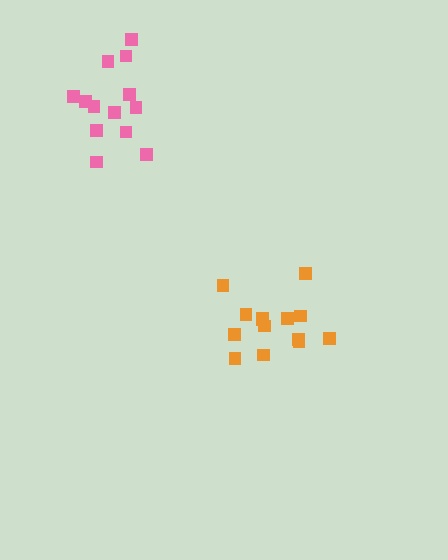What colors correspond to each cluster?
The clusters are colored: pink, orange.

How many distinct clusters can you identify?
There are 2 distinct clusters.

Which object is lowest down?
The orange cluster is bottommost.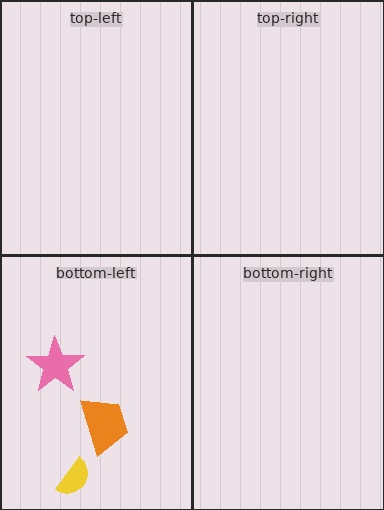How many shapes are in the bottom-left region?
3.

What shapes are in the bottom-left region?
The orange trapezoid, the yellow semicircle, the pink star.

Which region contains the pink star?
The bottom-left region.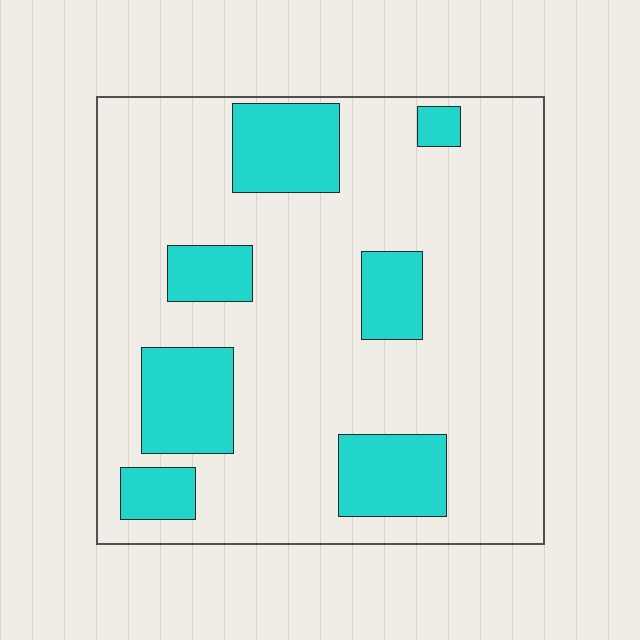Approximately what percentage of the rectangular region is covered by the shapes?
Approximately 20%.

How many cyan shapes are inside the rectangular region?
7.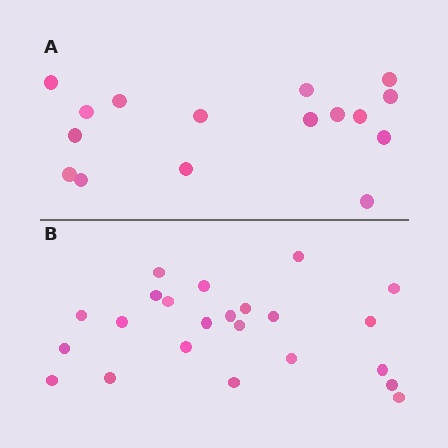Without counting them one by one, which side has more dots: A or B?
Region B (the bottom region) has more dots.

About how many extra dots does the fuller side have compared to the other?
Region B has roughly 8 or so more dots than region A.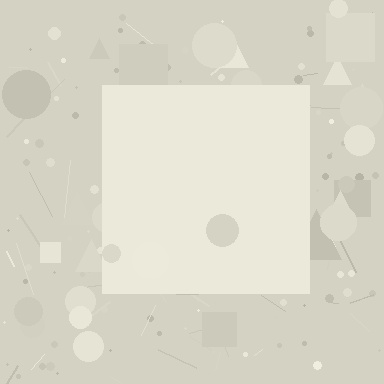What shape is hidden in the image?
A square is hidden in the image.